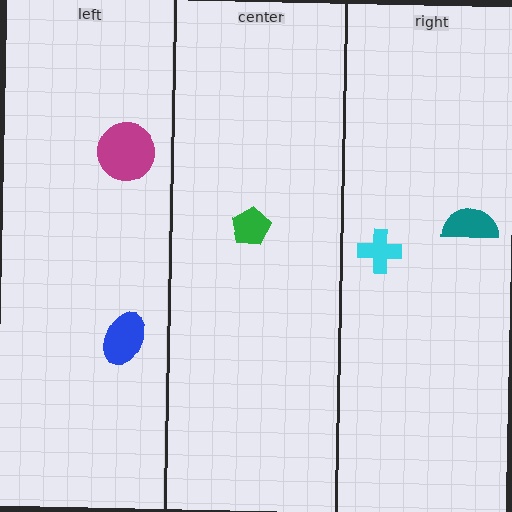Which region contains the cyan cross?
The right region.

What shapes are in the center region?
The green pentagon.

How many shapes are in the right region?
2.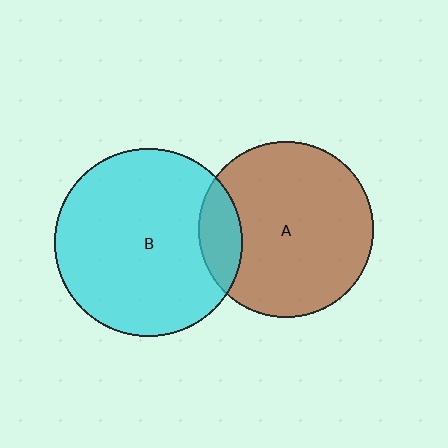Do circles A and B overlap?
Yes.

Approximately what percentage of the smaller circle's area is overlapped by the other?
Approximately 15%.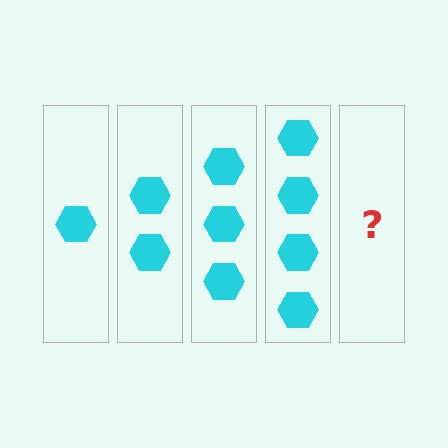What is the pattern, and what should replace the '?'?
The pattern is that each step adds one more hexagon. The '?' should be 5 hexagons.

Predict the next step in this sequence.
The next step is 5 hexagons.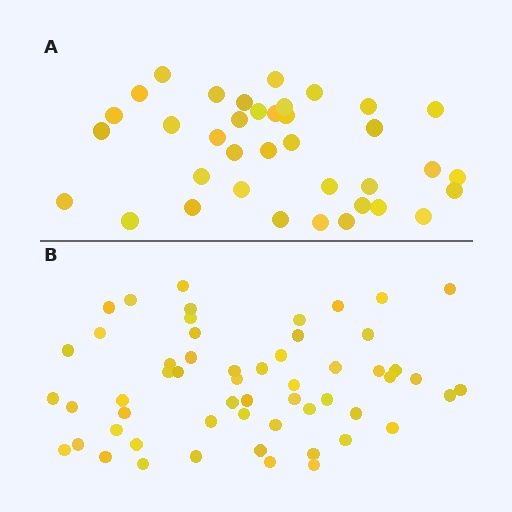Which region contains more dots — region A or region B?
Region B (the bottom region) has more dots.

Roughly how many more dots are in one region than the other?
Region B has approximately 20 more dots than region A.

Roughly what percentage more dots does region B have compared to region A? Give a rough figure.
About 50% more.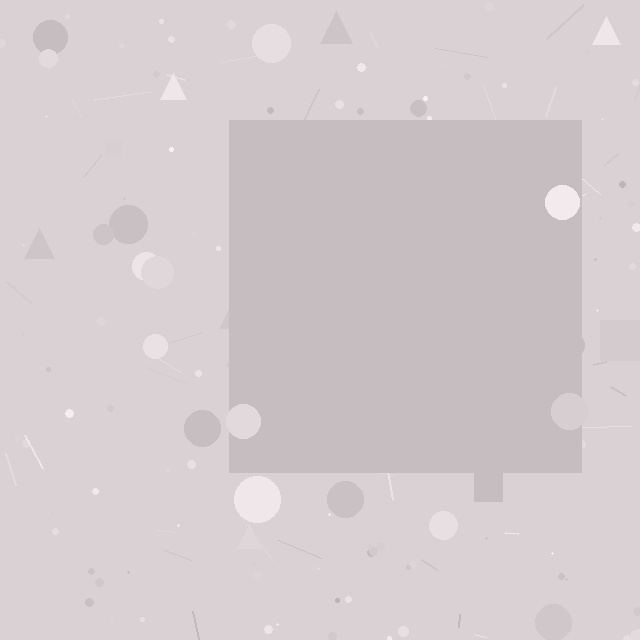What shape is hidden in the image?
A square is hidden in the image.